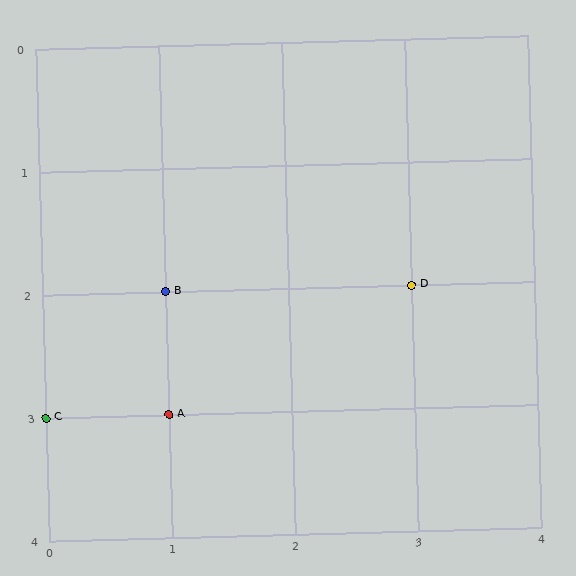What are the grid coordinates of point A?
Point A is at grid coordinates (1, 3).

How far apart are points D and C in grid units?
Points D and C are 3 columns and 1 row apart (about 3.2 grid units diagonally).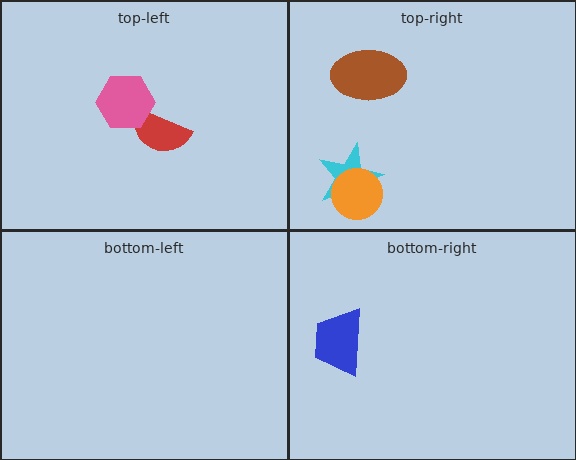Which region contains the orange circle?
The top-right region.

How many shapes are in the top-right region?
3.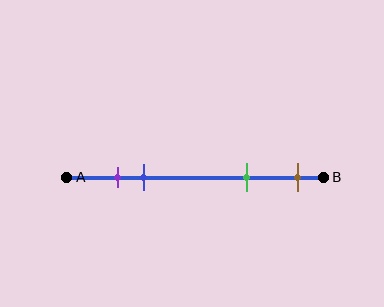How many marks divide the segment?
There are 4 marks dividing the segment.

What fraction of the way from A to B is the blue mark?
The blue mark is approximately 30% (0.3) of the way from A to B.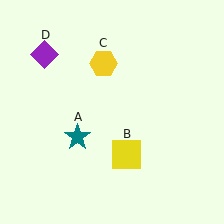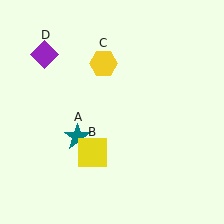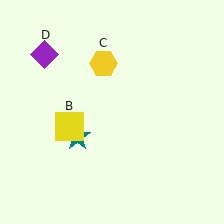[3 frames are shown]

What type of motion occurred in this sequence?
The yellow square (object B) rotated clockwise around the center of the scene.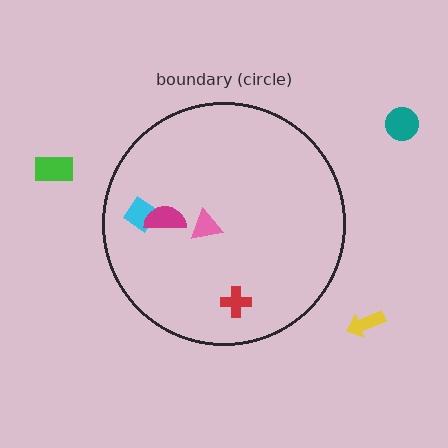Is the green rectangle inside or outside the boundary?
Outside.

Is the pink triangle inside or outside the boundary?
Inside.